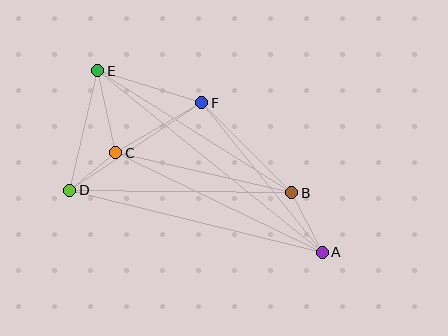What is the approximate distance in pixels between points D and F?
The distance between D and F is approximately 158 pixels.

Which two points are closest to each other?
Points C and D are closest to each other.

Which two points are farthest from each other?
Points A and E are farthest from each other.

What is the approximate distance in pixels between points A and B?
The distance between A and B is approximately 67 pixels.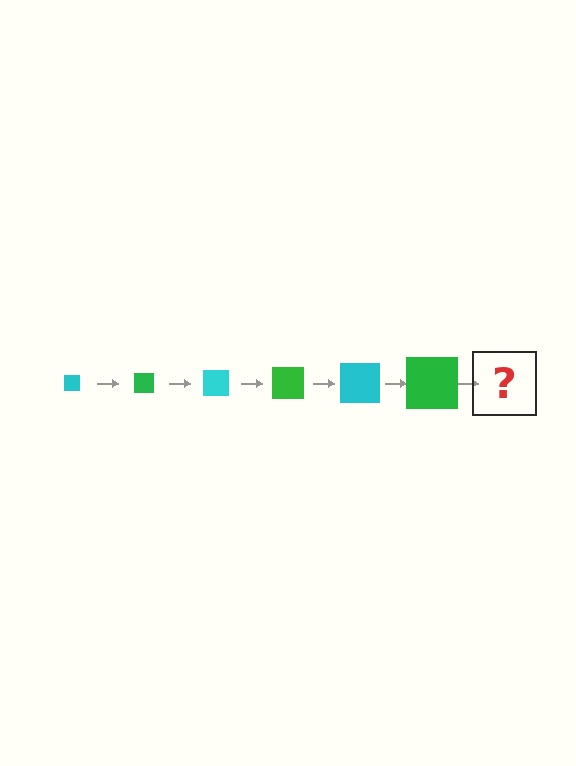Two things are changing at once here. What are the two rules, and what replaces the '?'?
The two rules are that the square grows larger each step and the color cycles through cyan and green. The '?' should be a cyan square, larger than the previous one.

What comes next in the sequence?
The next element should be a cyan square, larger than the previous one.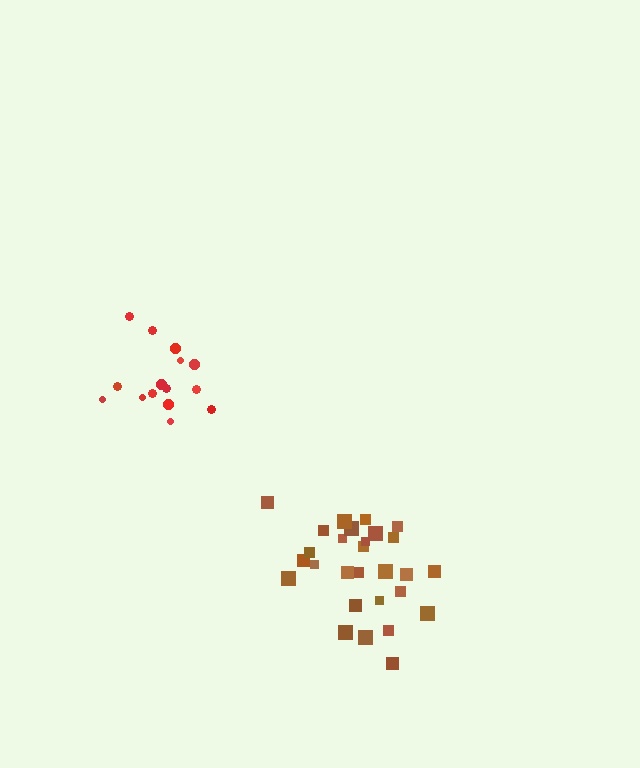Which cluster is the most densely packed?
Brown.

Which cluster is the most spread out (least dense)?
Red.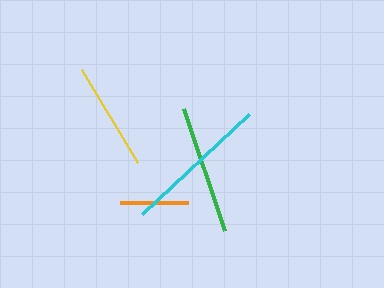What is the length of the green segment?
The green segment is approximately 129 pixels long.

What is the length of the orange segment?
The orange segment is approximately 68 pixels long.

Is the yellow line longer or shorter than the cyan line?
The cyan line is longer than the yellow line.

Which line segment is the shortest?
The orange line is the shortest at approximately 68 pixels.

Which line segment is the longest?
The cyan line is the longest at approximately 147 pixels.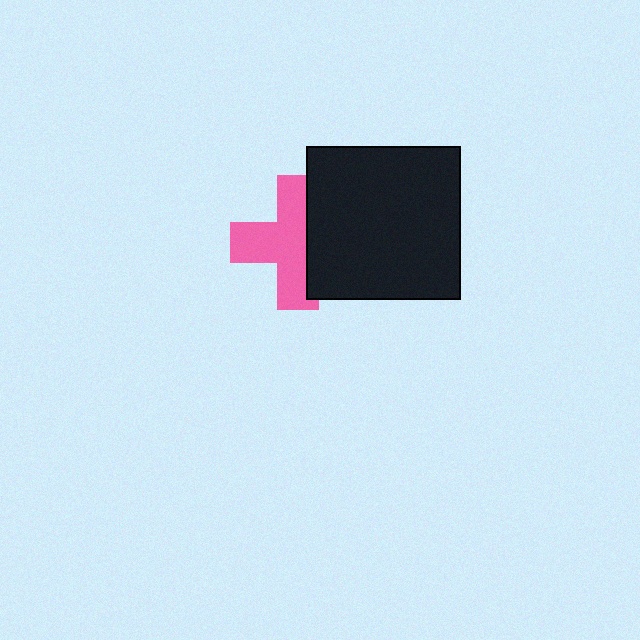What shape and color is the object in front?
The object in front is a black square.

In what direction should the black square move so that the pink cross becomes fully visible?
The black square should move right. That is the shortest direction to clear the overlap and leave the pink cross fully visible.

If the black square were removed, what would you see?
You would see the complete pink cross.